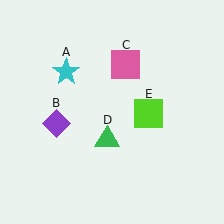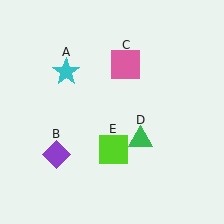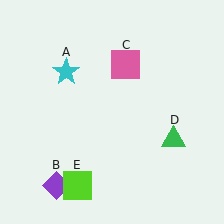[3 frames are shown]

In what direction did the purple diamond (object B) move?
The purple diamond (object B) moved down.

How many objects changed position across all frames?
3 objects changed position: purple diamond (object B), green triangle (object D), lime square (object E).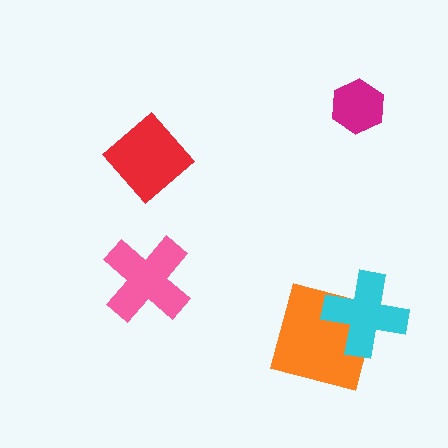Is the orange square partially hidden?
Yes, it is partially covered by another shape.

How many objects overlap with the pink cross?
0 objects overlap with the pink cross.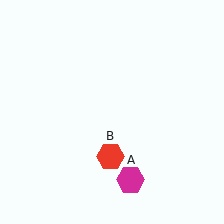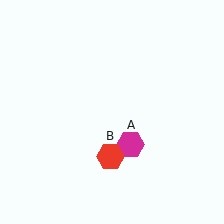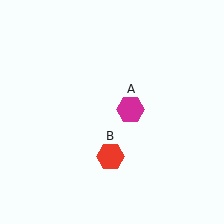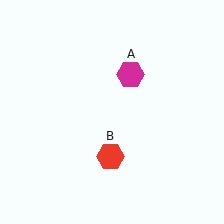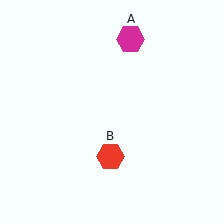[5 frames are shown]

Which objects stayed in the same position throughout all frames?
Red hexagon (object B) remained stationary.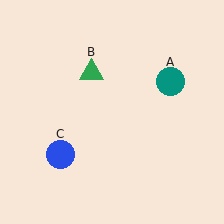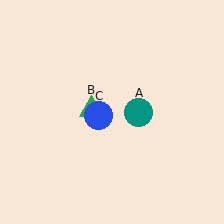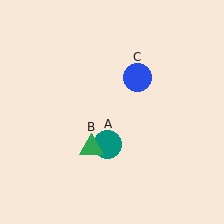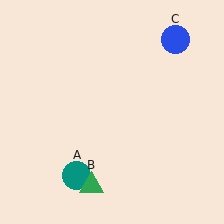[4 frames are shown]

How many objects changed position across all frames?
3 objects changed position: teal circle (object A), green triangle (object B), blue circle (object C).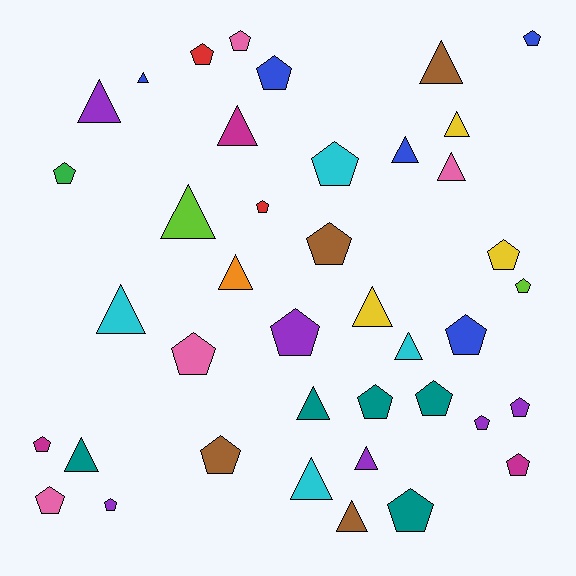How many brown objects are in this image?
There are 4 brown objects.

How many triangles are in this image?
There are 17 triangles.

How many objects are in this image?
There are 40 objects.